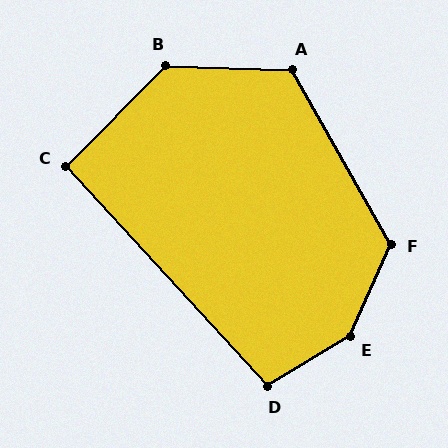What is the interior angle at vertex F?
Approximately 126 degrees (obtuse).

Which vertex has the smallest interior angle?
C, at approximately 93 degrees.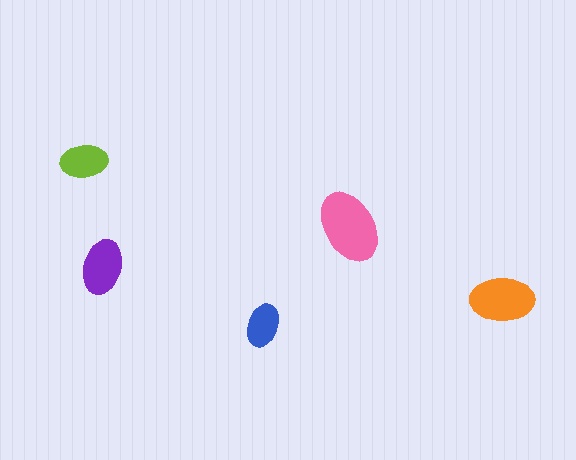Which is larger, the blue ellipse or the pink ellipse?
The pink one.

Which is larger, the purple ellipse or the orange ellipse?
The orange one.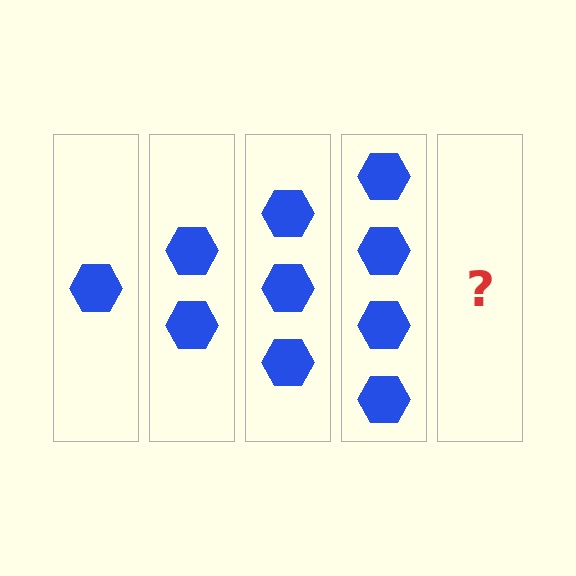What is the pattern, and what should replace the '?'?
The pattern is that each step adds one more hexagon. The '?' should be 5 hexagons.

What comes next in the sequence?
The next element should be 5 hexagons.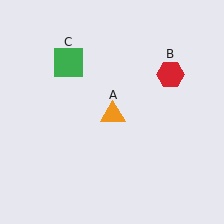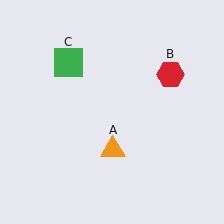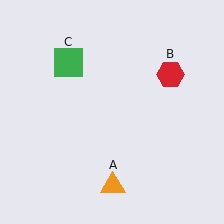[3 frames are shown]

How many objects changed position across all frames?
1 object changed position: orange triangle (object A).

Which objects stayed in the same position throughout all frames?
Red hexagon (object B) and green square (object C) remained stationary.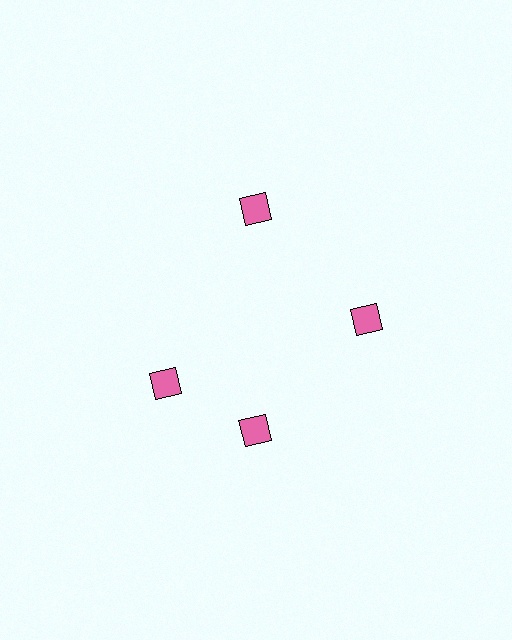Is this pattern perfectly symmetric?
No. The 4 pink diamonds are arranged in a ring, but one element near the 9 o'clock position is rotated out of alignment along the ring, breaking the 4-fold rotational symmetry.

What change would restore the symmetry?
The symmetry would be restored by rotating it back into even spacing with its neighbors so that all 4 diamonds sit at equal angles and equal distance from the center.